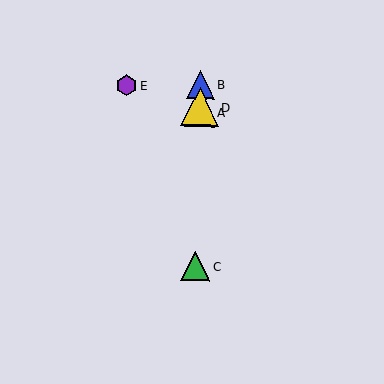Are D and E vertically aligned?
No, D is at x≈200 and E is at x≈126.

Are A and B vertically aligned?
Yes, both are at x≈200.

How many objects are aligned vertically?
4 objects (A, B, C, D) are aligned vertically.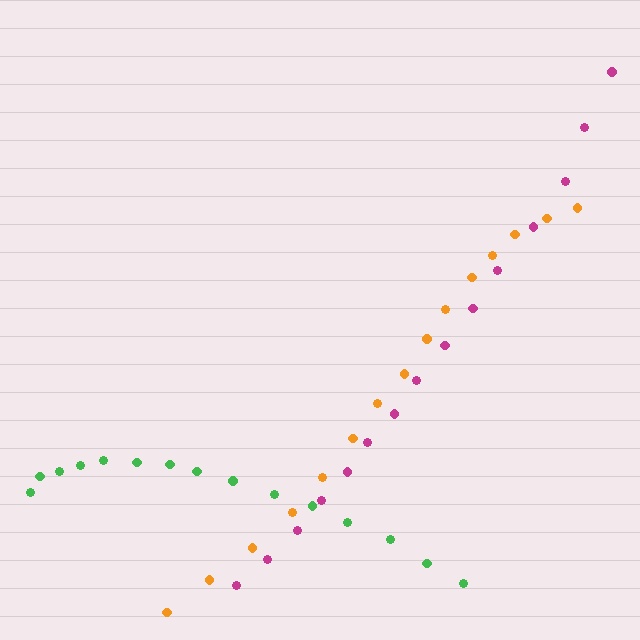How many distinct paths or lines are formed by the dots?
There are 3 distinct paths.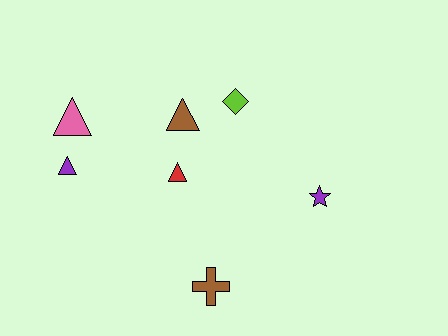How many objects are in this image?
There are 7 objects.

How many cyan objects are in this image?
There are no cyan objects.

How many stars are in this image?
There is 1 star.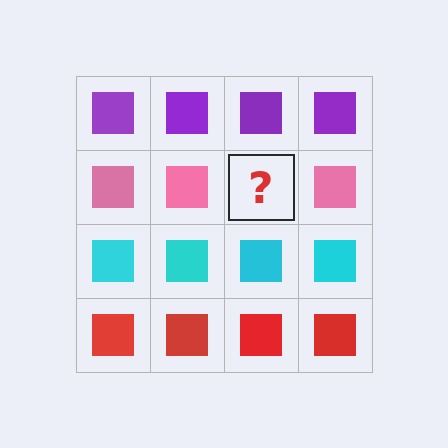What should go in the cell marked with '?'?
The missing cell should contain a pink square.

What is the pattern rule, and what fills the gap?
The rule is that each row has a consistent color. The gap should be filled with a pink square.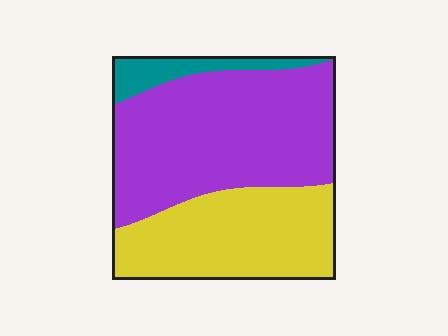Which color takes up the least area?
Teal, at roughly 10%.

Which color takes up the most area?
Purple, at roughly 55%.